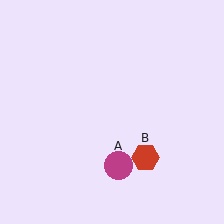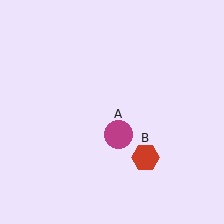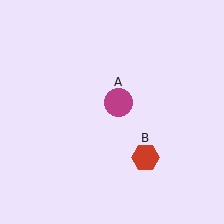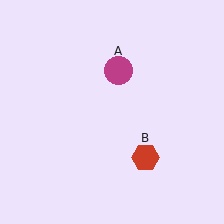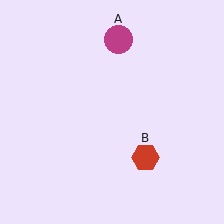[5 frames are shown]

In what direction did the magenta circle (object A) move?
The magenta circle (object A) moved up.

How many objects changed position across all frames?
1 object changed position: magenta circle (object A).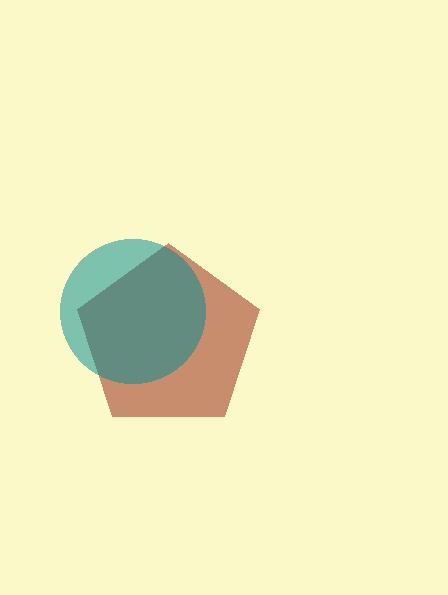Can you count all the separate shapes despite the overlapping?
Yes, there are 2 separate shapes.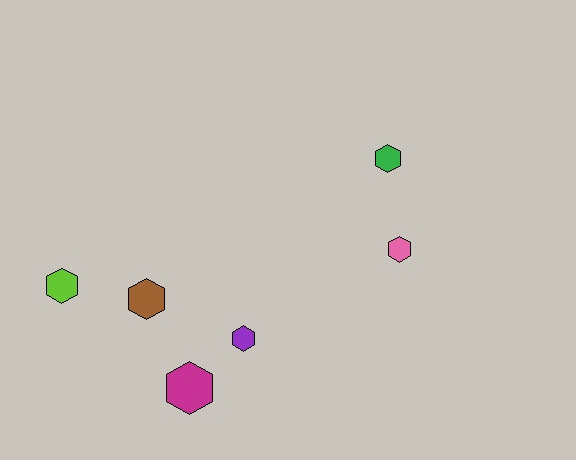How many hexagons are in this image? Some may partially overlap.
There are 6 hexagons.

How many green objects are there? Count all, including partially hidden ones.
There is 1 green object.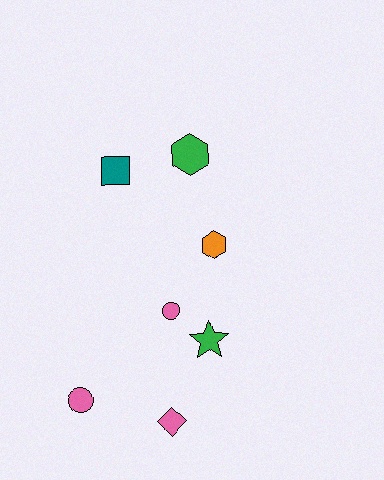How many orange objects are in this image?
There is 1 orange object.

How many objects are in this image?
There are 7 objects.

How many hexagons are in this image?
There are 2 hexagons.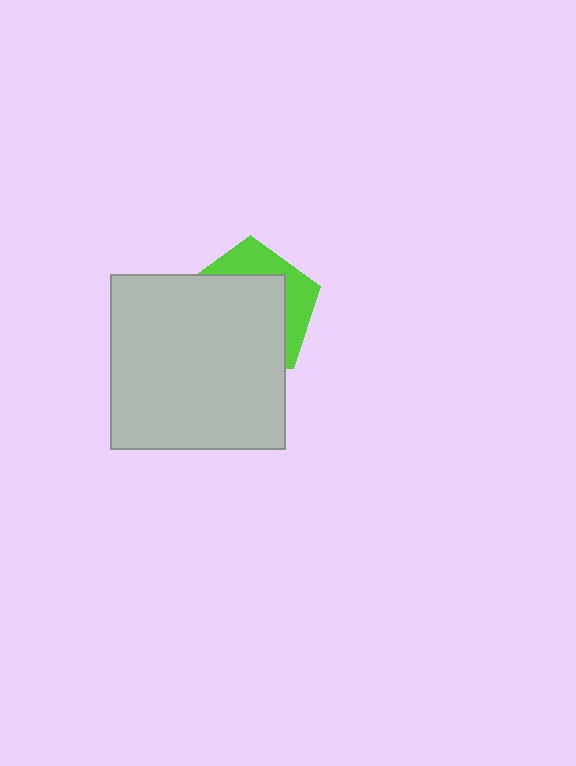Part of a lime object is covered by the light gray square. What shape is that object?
It is a pentagon.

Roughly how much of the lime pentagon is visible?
A small part of it is visible (roughly 32%).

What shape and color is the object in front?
The object in front is a light gray square.